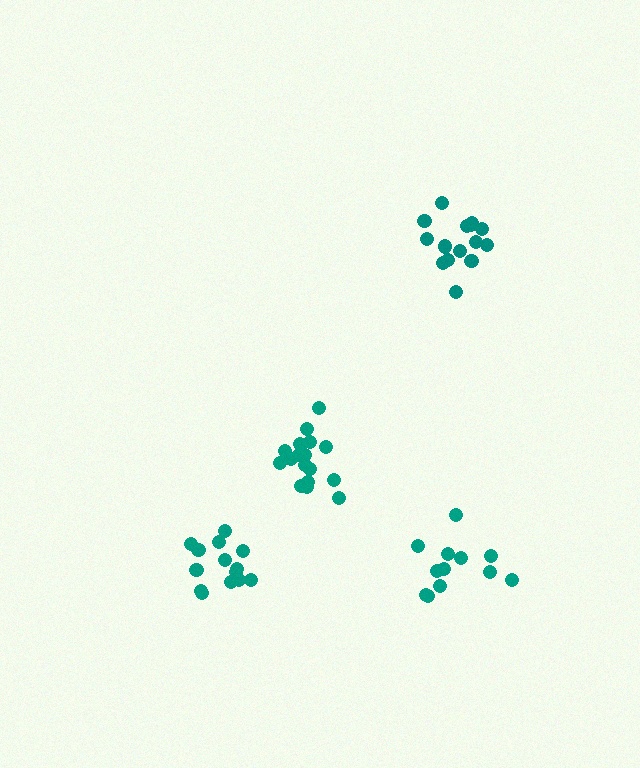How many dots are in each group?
Group 1: 17 dots, Group 2: 15 dots, Group 3: 14 dots, Group 4: 12 dots (58 total).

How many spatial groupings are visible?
There are 4 spatial groupings.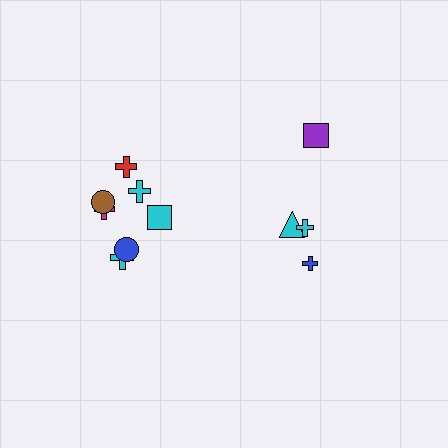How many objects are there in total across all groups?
There are 11 objects.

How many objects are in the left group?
There are 7 objects.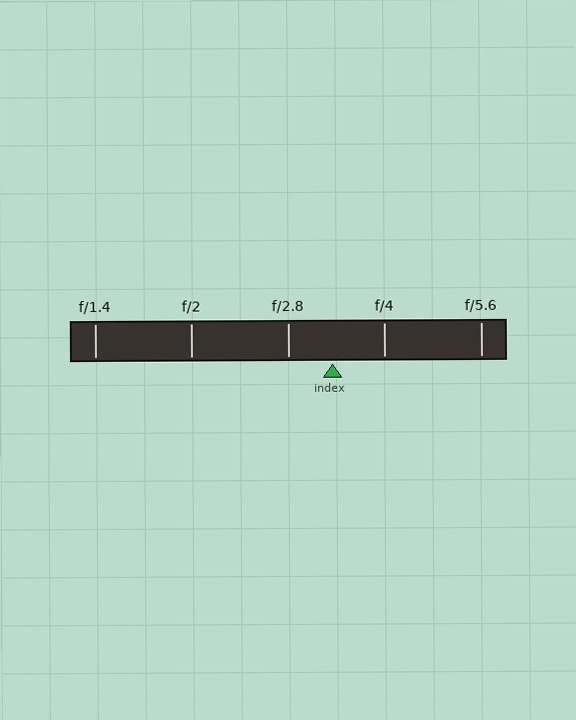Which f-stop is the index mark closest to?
The index mark is closest to f/2.8.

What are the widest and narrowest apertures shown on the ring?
The widest aperture shown is f/1.4 and the narrowest is f/5.6.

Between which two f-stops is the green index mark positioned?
The index mark is between f/2.8 and f/4.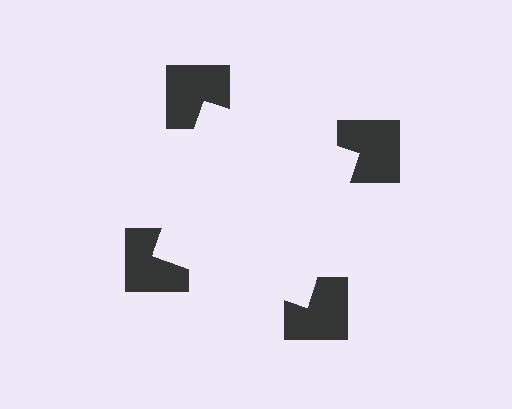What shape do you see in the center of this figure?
An illusory square — its edges are inferred from the aligned wedge cuts in the notched squares, not physically drawn.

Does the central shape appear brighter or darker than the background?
It typically appears slightly brighter than the background, even though no actual brightness change is drawn.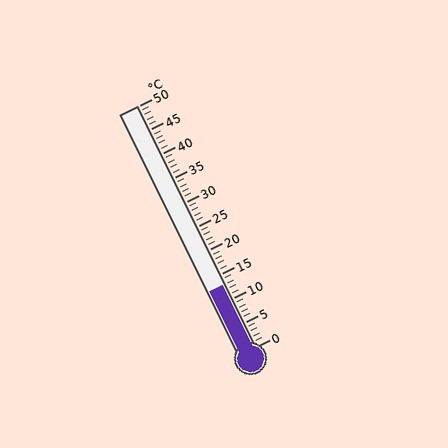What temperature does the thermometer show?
The thermometer shows approximately 13°C.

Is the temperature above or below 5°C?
The temperature is above 5°C.